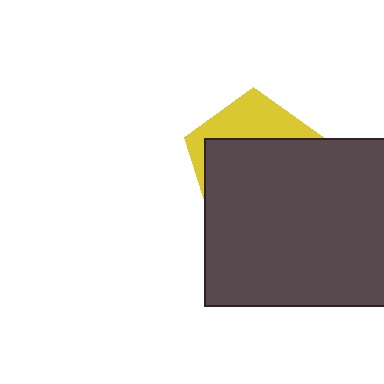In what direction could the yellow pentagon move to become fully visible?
The yellow pentagon could move up. That would shift it out from behind the dark gray rectangle entirely.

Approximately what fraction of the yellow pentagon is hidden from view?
Roughly 68% of the yellow pentagon is hidden behind the dark gray rectangle.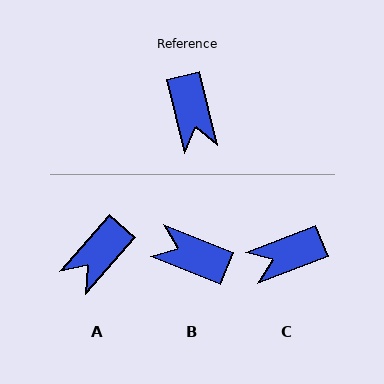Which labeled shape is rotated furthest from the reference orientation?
B, about 126 degrees away.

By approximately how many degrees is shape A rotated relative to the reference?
Approximately 55 degrees clockwise.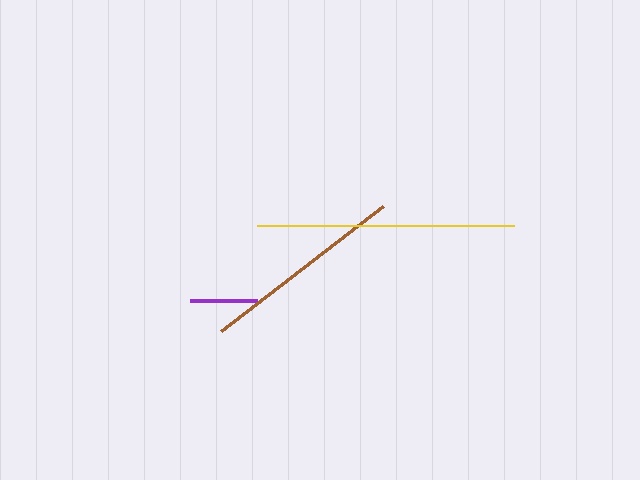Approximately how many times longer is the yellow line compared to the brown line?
The yellow line is approximately 1.3 times the length of the brown line.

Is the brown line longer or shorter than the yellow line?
The yellow line is longer than the brown line.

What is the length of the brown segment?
The brown segment is approximately 204 pixels long.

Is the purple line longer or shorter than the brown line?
The brown line is longer than the purple line.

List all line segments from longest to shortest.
From longest to shortest: yellow, brown, purple.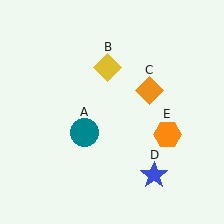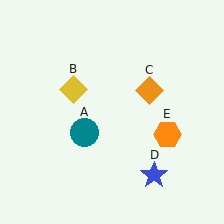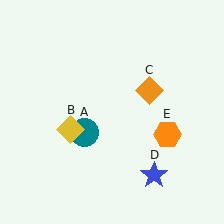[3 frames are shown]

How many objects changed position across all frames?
1 object changed position: yellow diamond (object B).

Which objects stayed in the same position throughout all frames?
Teal circle (object A) and orange diamond (object C) and blue star (object D) and orange hexagon (object E) remained stationary.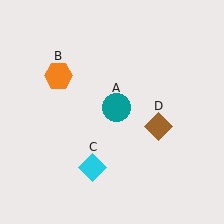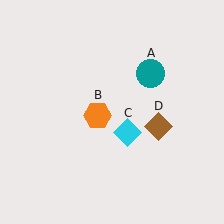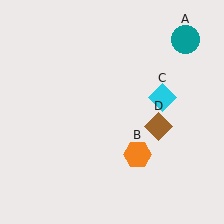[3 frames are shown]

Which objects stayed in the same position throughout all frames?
Brown diamond (object D) remained stationary.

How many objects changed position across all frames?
3 objects changed position: teal circle (object A), orange hexagon (object B), cyan diamond (object C).